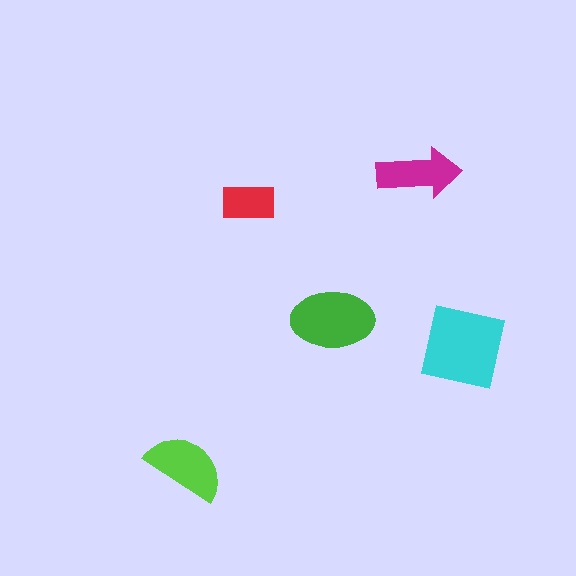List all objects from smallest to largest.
The red rectangle, the magenta arrow, the lime semicircle, the green ellipse, the cyan square.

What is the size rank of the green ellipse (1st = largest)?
2nd.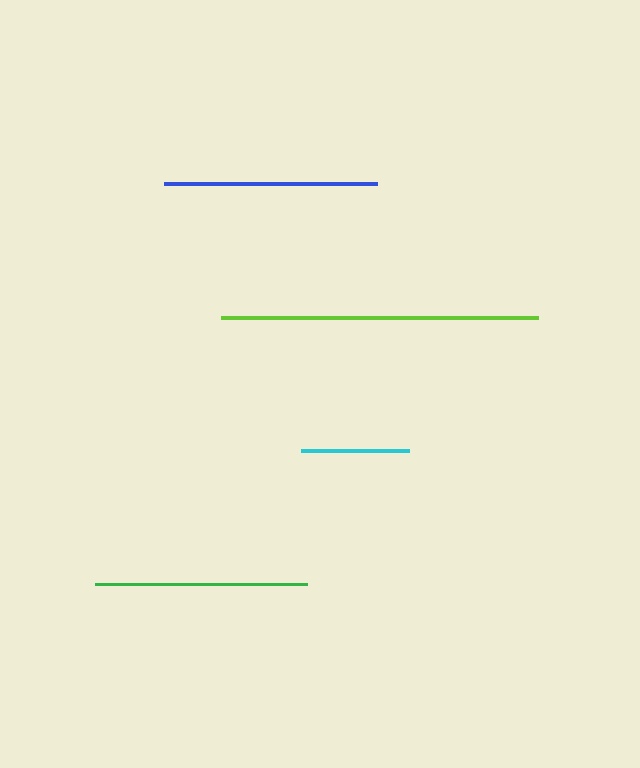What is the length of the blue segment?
The blue segment is approximately 212 pixels long.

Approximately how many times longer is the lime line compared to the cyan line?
The lime line is approximately 2.9 times the length of the cyan line.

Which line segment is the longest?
The lime line is the longest at approximately 317 pixels.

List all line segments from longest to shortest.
From longest to shortest: lime, blue, green, cyan.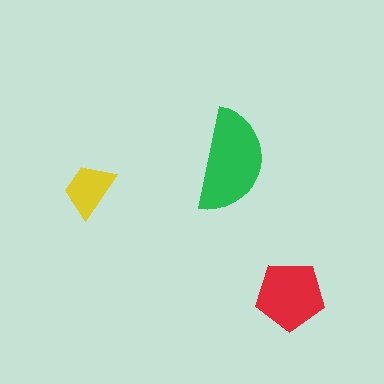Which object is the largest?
The green semicircle.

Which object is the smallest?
The yellow trapezoid.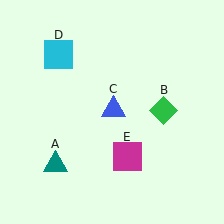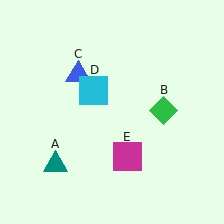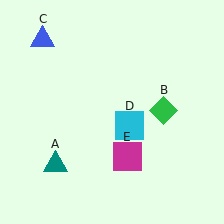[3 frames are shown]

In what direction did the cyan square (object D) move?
The cyan square (object D) moved down and to the right.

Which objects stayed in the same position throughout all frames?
Teal triangle (object A) and green diamond (object B) and magenta square (object E) remained stationary.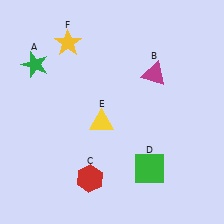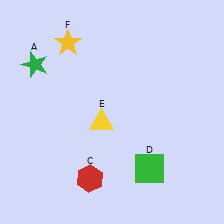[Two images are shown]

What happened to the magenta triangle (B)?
The magenta triangle (B) was removed in Image 2. It was in the top-right area of Image 1.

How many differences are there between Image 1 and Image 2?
There is 1 difference between the two images.